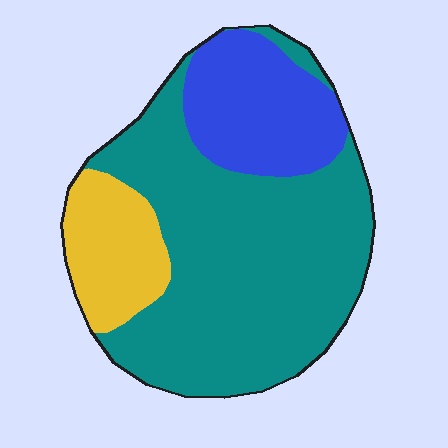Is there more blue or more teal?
Teal.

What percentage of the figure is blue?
Blue takes up between a sixth and a third of the figure.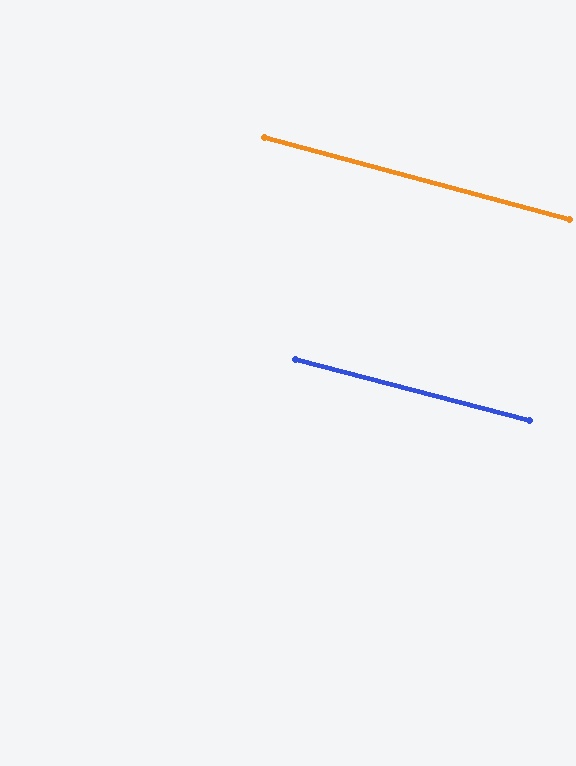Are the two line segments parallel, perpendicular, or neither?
Parallel — their directions differ by only 0.4°.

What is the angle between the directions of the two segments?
Approximately 0 degrees.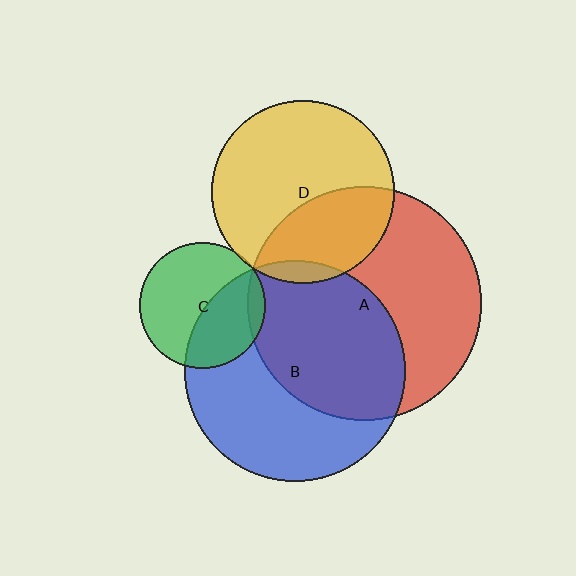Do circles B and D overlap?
Yes.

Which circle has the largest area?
Circle A (red).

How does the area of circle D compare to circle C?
Approximately 2.1 times.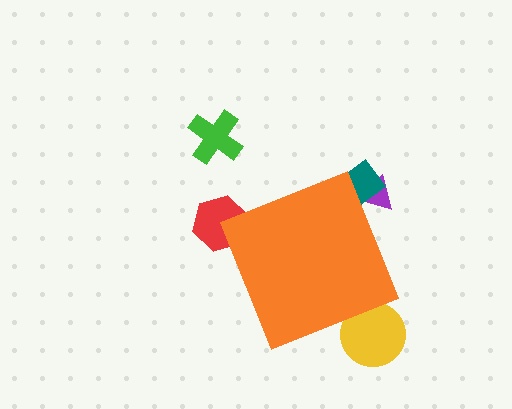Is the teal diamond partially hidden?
Yes, the teal diamond is partially hidden behind the orange diamond.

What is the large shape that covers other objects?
An orange diamond.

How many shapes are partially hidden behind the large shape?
4 shapes are partially hidden.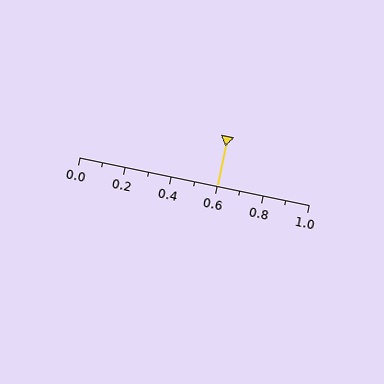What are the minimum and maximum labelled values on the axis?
The axis runs from 0.0 to 1.0.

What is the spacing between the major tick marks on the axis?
The major ticks are spaced 0.2 apart.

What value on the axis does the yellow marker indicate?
The marker indicates approximately 0.6.